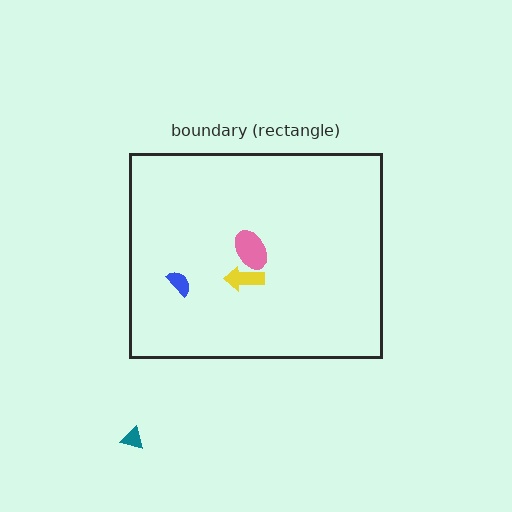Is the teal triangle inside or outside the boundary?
Outside.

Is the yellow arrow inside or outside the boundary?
Inside.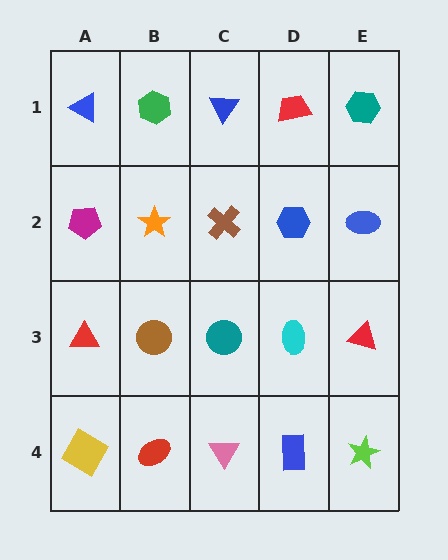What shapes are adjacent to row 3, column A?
A magenta pentagon (row 2, column A), a yellow square (row 4, column A), a brown circle (row 3, column B).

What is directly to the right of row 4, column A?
A red ellipse.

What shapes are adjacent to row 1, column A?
A magenta pentagon (row 2, column A), a green hexagon (row 1, column B).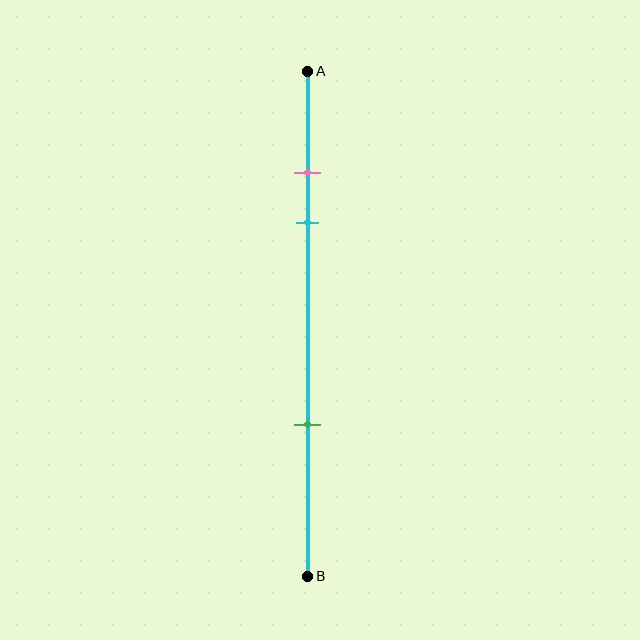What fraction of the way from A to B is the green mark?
The green mark is approximately 70% (0.7) of the way from A to B.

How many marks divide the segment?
There are 3 marks dividing the segment.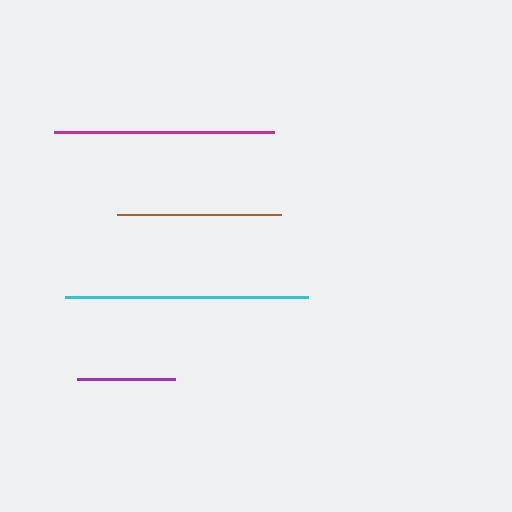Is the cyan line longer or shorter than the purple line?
The cyan line is longer than the purple line.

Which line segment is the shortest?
The purple line is the shortest at approximately 98 pixels.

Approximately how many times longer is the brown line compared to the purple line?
The brown line is approximately 1.7 times the length of the purple line.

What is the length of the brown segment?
The brown segment is approximately 163 pixels long.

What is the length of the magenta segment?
The magenta segment is approximately 220 pixels long.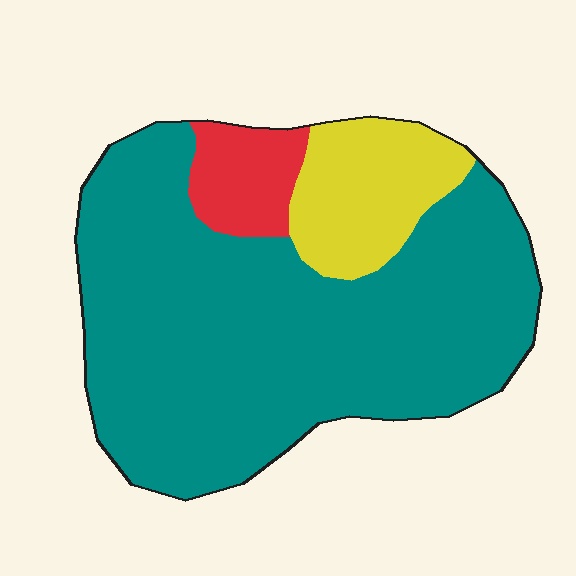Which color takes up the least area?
Red, at roughly 10%.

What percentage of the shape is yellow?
Yellow takes up about one sixth (1/6) of the shape.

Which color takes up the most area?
Teal, at roughly 75%.